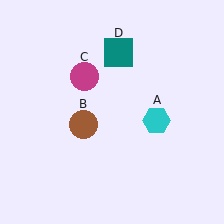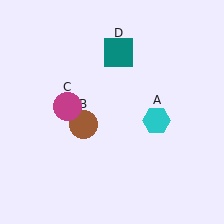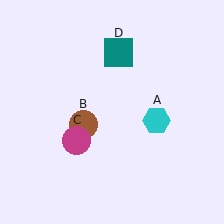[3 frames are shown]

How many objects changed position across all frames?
1 object changed position: magenta circle (object C).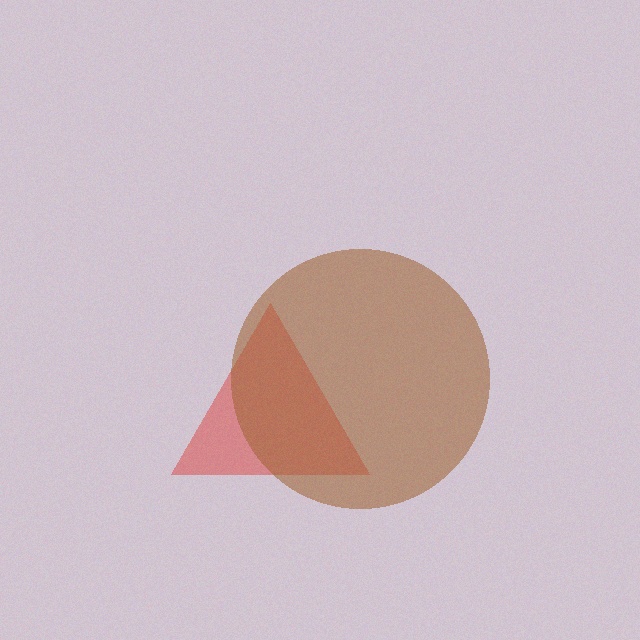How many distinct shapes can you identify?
There are 2 distinct shapes: a red triangle, a brown circle.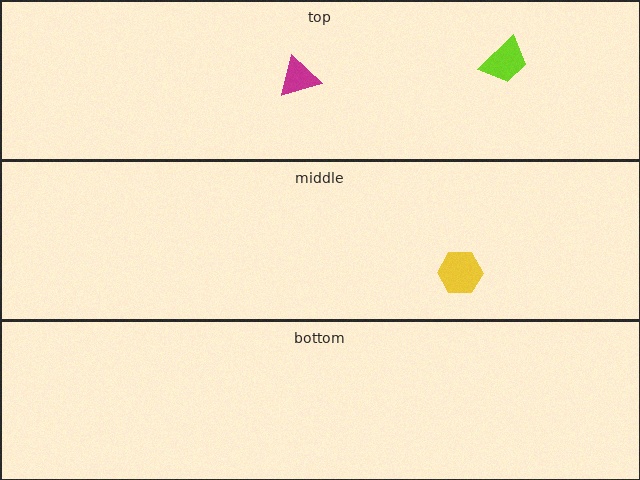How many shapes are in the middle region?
1.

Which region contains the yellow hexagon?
The middle region.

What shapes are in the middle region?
The yellow hexagon.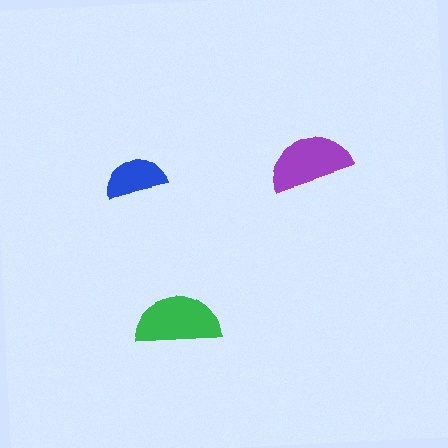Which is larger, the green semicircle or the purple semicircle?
The green one.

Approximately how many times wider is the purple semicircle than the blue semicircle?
About 1.5 times wider.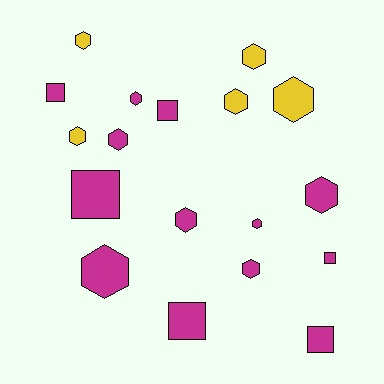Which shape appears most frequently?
Hexagon, with 12 objects.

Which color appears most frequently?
Magenta, with 13 objects.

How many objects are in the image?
There are 18 objects.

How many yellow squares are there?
There are no yellow squares.